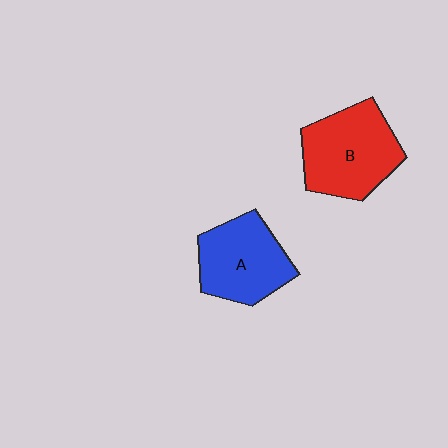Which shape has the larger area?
Shape B (red).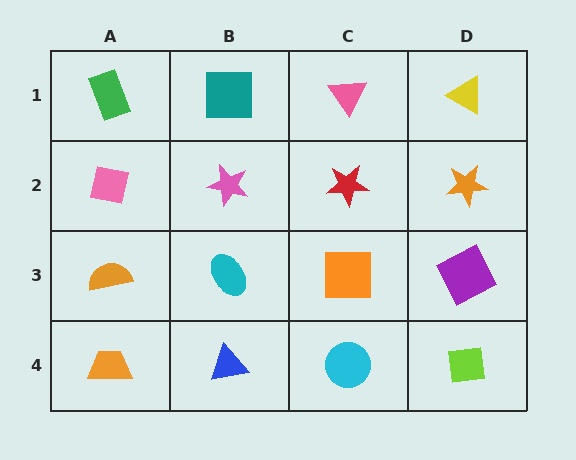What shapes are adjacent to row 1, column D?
An orange star (row 2, column D), a pink triangle (row 1, column C).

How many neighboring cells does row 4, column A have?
2.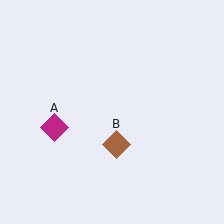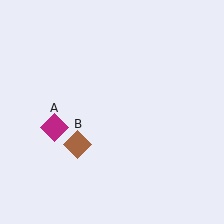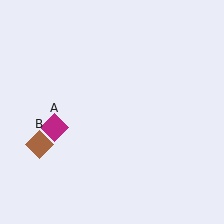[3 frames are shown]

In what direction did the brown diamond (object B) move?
The brown diamond (object B) moved left.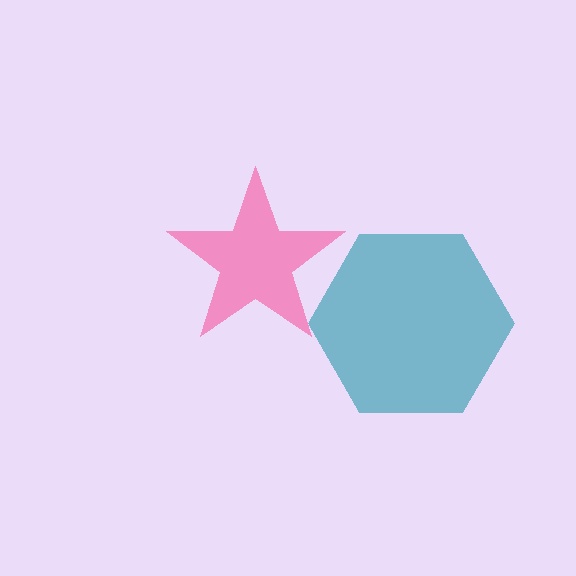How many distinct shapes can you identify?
There are 2 distinct shapes: a teal hexagon, a pink star.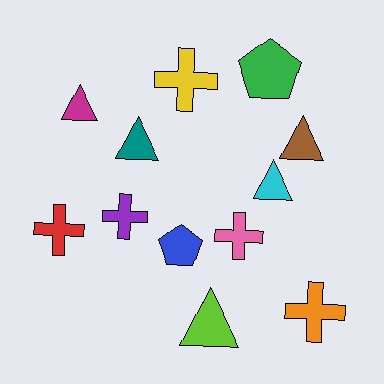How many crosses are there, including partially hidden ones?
There are 5 crosses.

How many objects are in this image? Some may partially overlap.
There are 12 objects.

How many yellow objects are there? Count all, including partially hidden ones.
There is 1 yellow object.